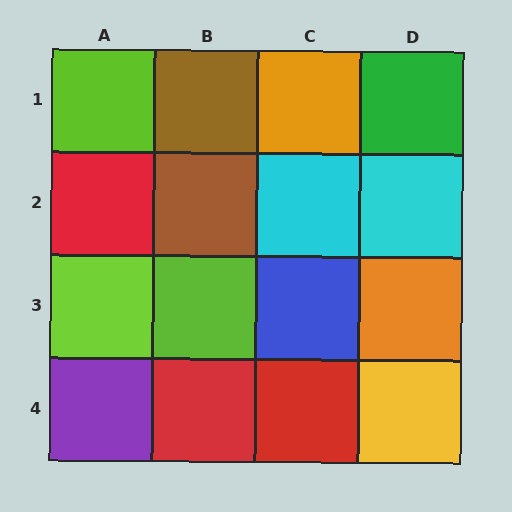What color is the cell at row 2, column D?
Cyan.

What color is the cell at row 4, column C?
Red.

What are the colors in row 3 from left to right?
Lime, lime, blue, orange.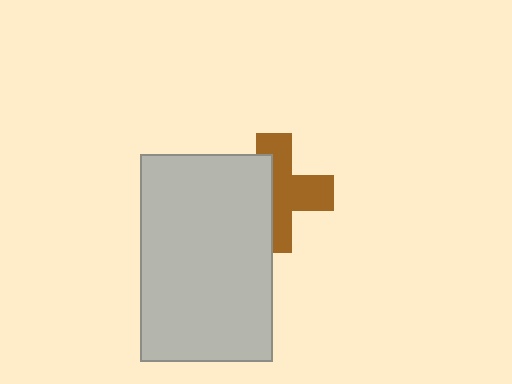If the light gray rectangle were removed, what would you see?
You would see the complete brown cross.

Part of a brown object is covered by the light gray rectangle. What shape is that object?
It is a cross.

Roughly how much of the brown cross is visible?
About half of it is visible (roughly 55%).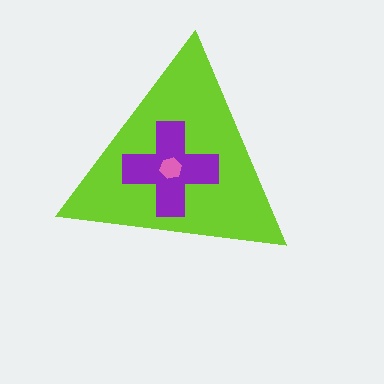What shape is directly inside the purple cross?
The pink hexagon.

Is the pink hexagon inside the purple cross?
Yes.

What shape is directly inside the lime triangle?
The purple cross.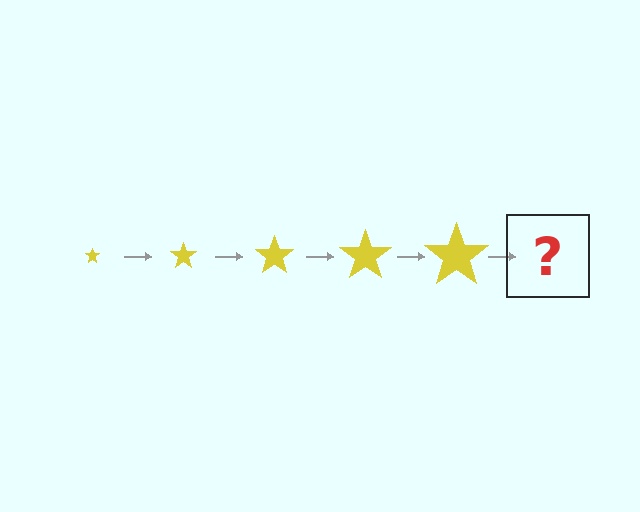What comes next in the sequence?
The next element should be a yellow star, larger than the previous one.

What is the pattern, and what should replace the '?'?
The pattern is that the star gets progressively larger each step. The '?' should be a yellow star, larger than the previous one.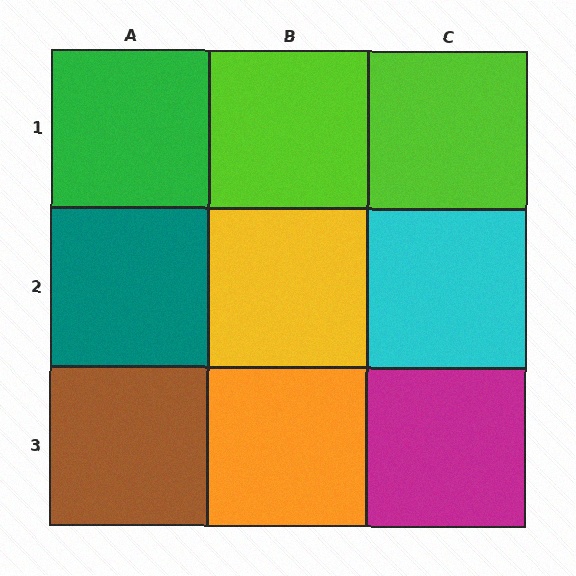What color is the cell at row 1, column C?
Lime.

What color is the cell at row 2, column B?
Yellow.